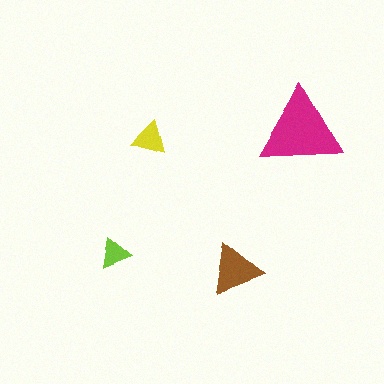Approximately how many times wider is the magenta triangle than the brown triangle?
About 1.5 times wider.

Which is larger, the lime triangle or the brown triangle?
The brown one.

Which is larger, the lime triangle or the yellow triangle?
The yellow one.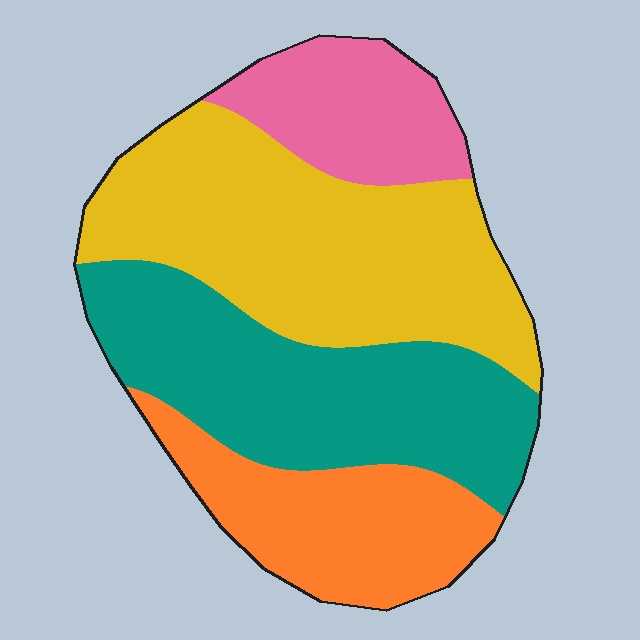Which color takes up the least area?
Pink, at roughly 15%.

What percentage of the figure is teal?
Teal takes up about one third (1/3) of the figure.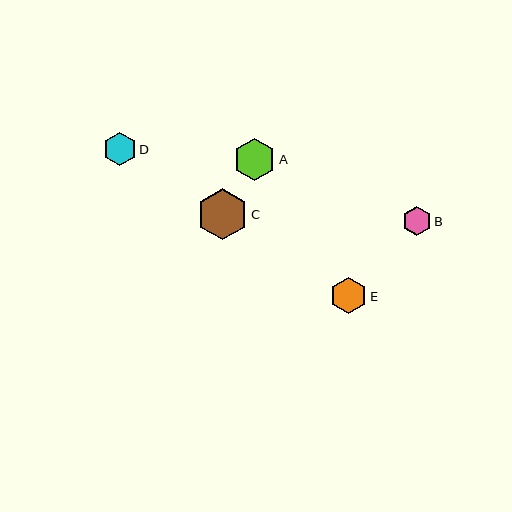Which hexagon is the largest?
Hexagon C is the largest with a size of approximately 51 pixels.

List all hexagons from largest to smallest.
From largest to smallest: C, A, E, D, B.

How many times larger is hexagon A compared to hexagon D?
Hexagon A is approximately 1.3 times the size of hexagon D.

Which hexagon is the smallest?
Hexagon B is the smallest with a size of approximately 29 pixels.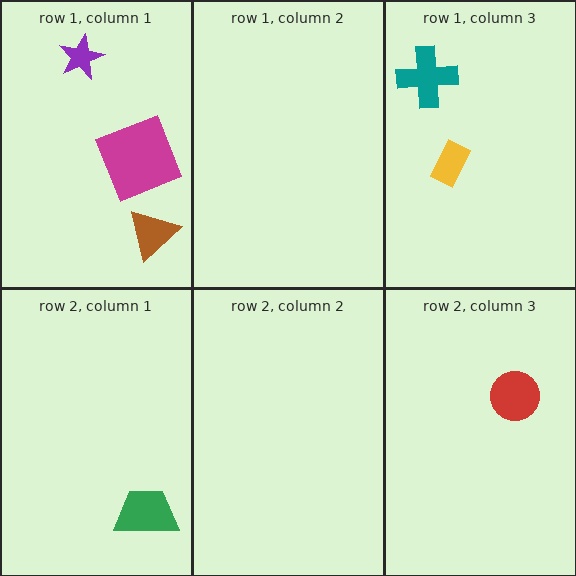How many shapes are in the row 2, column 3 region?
1.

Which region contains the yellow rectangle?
The row 1, column 3 region.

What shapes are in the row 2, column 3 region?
The red circle.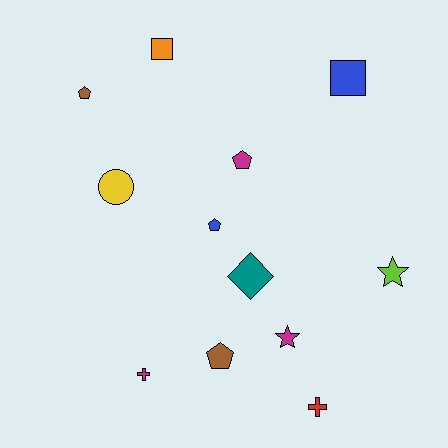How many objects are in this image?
There are 12 objects.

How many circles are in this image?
There is 1 circle.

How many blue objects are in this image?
There are 2 blue objects.